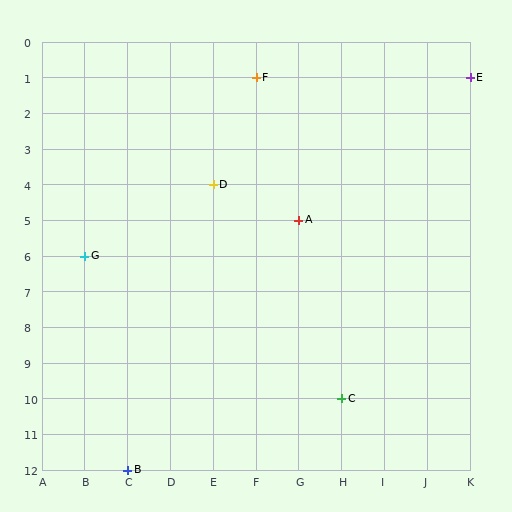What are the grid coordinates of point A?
Point A is at grid coordinates (G, 5).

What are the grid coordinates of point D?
Point D is at grid coordinates (E, 4).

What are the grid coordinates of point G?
Point G is at grid coordinates (B, 6).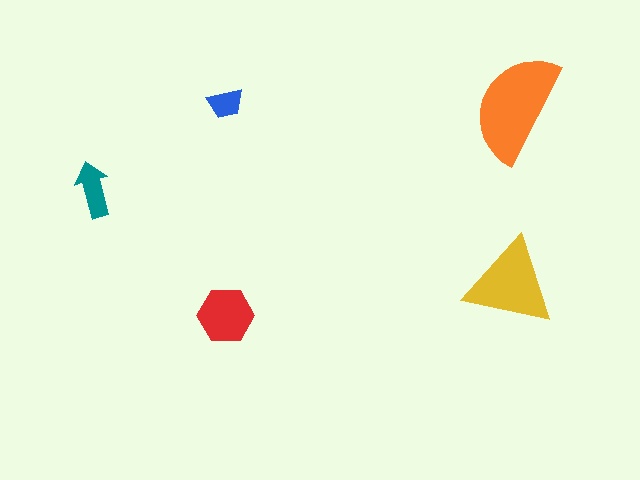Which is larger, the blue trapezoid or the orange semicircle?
The orange semicircle.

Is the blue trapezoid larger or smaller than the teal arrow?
Smaller.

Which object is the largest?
The orange semicircle.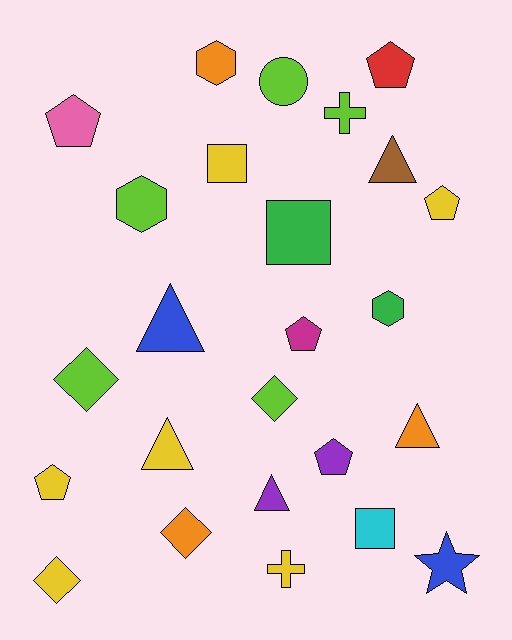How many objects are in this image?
There are 25 objects.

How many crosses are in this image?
There are 2 crosses.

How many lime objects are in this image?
There are 5 lime objects.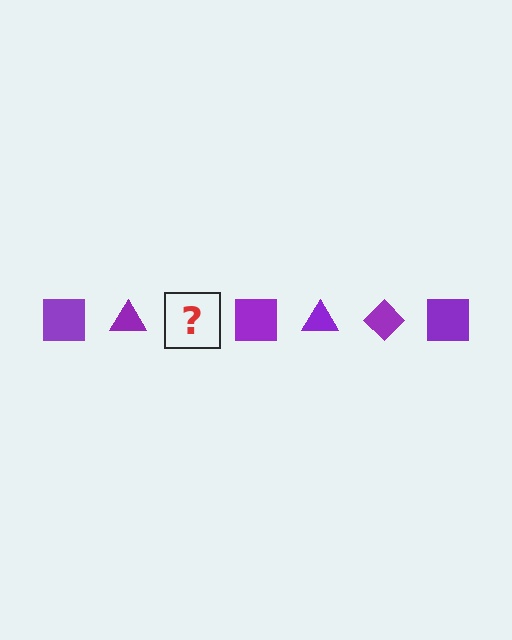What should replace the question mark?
The question mark should be replaced with a purple diamond.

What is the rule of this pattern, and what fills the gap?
The rule is that the pattern cycles through square, triangle, diamond shapes in purple. The gap should be filled with a purple diamond.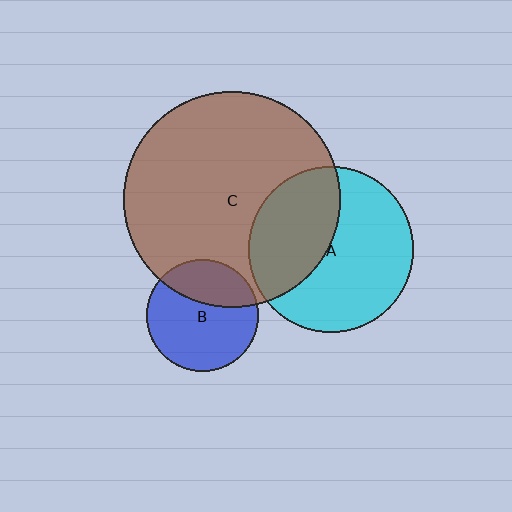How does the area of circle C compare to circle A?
Approximately 1.7 times.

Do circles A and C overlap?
Yes.